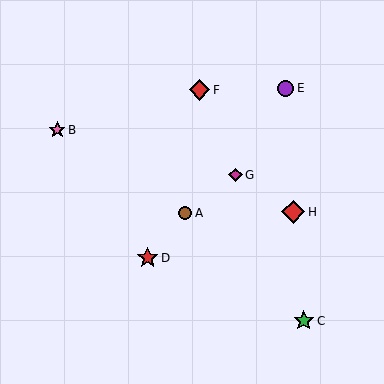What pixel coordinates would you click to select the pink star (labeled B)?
Click at (57, 130) to select the pink star B.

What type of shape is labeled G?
Shape G is a magenta diamond.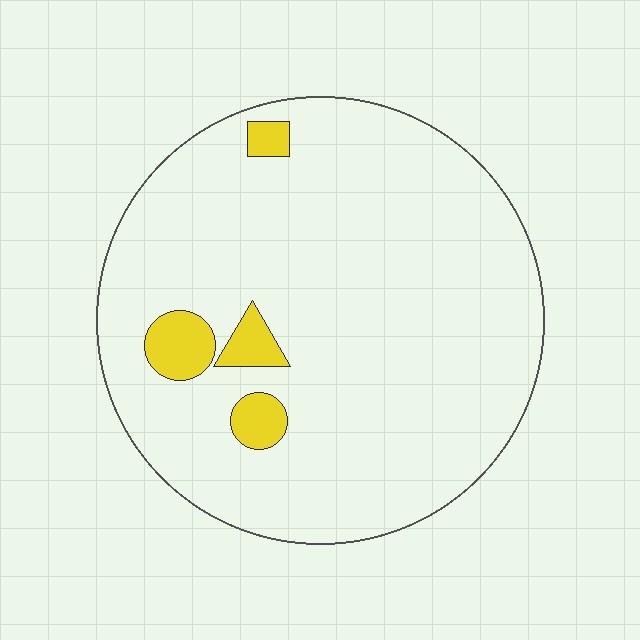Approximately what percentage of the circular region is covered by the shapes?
Approximately 5%.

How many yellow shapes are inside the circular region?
4.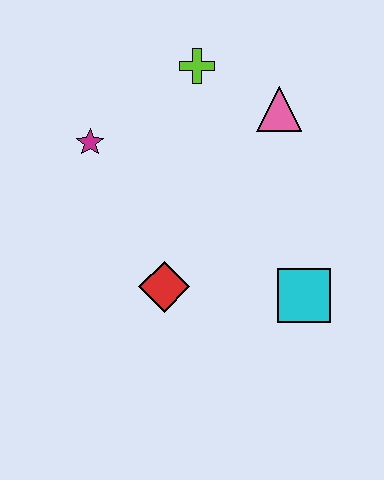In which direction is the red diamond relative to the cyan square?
The red diamond is to the left of the cyan square.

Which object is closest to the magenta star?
The lime cross is closest to the magenta star.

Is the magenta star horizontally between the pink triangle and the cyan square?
No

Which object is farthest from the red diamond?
The lime cross is farthest from the red diamond.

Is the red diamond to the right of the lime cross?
No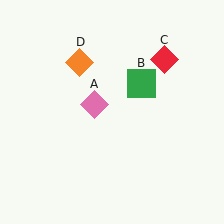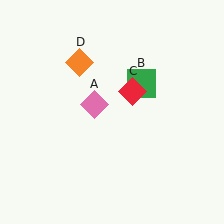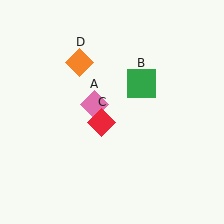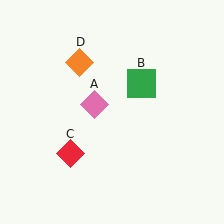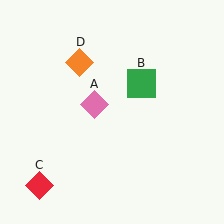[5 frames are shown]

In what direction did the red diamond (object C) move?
The red diamond (object C) moved down and to the left.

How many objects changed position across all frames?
1 object changed position: red diamond (object C).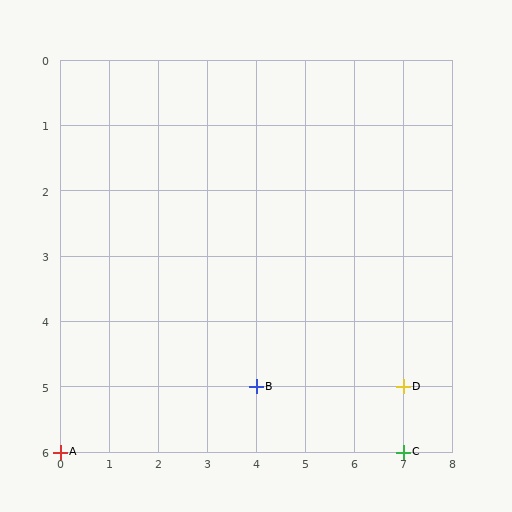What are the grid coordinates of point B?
Point B is at grid coordinates (4, 5).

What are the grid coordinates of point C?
Point C is at grid coordinates (7, 6).